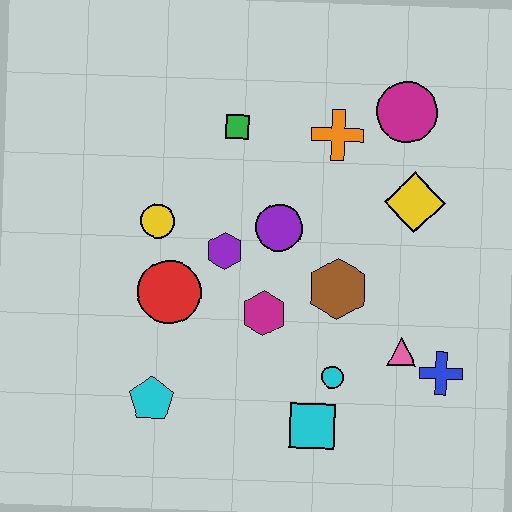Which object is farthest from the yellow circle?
The blue cross is farthest from the yellow circle.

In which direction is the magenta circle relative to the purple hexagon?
The magenta circle is to the right of the purple hexagon.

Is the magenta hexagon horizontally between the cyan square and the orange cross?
No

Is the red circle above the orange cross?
No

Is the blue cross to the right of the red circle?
Yes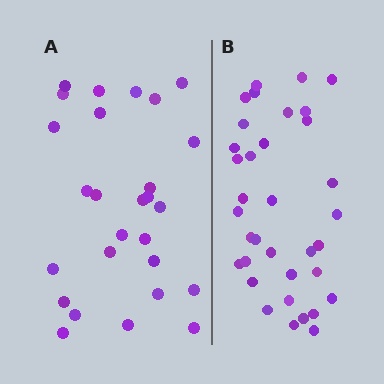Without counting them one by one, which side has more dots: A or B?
Region B (the right region) has more dots.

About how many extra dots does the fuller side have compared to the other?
Region B has roughly 8 or so more dots than region A.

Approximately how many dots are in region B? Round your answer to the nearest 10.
About 40 dots. (The exact count is 35, which rounds to 40.)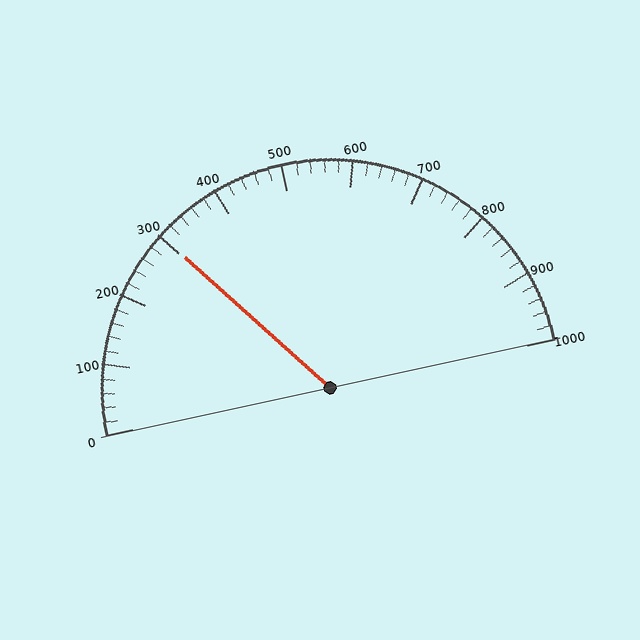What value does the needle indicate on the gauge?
The needle indicates approximately 300.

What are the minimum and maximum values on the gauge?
The gauge ranges from 0 to 1000.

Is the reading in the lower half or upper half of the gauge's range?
The reading is in the lower half of the range (0 to 1000).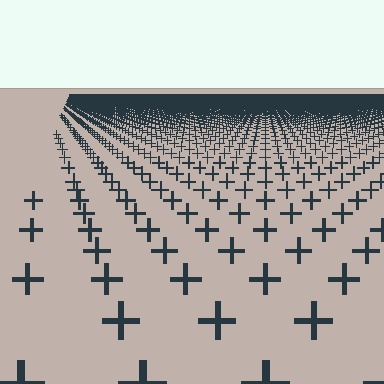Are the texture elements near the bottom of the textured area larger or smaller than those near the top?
Larger. Near the bottom, elements are closer to the viewer and appear at a bigger on-screen size.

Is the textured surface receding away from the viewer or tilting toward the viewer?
The surface is receding away from the viewer. Texture elements get smaller and denser toward the top.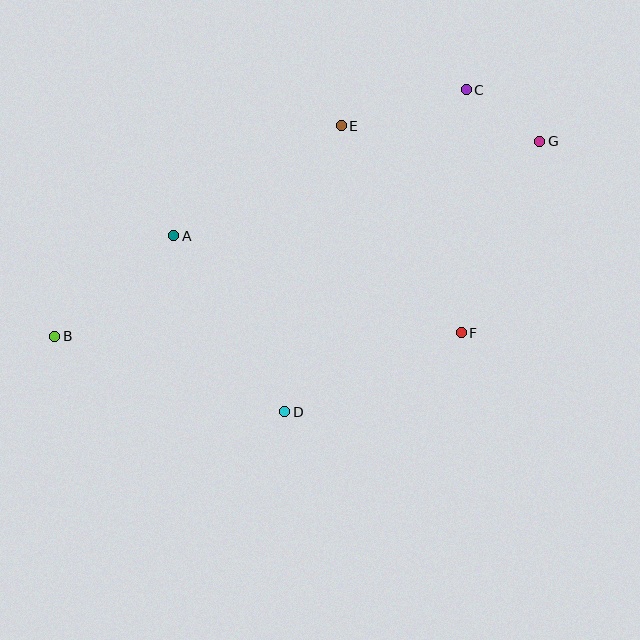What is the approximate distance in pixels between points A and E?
The distance between A and E is approximately 201 pixels.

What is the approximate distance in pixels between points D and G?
The distance between D and G is approximately 371 pixels.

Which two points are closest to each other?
Points C and G are closest to each other.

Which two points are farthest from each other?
Points B and G are farthest from each other.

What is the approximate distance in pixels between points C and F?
The distance between C and F is approximately 243 pixels.